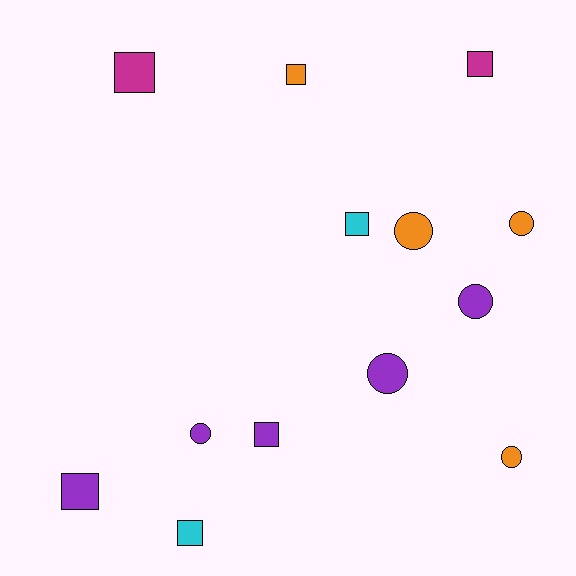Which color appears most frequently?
Purple, with 5 objects.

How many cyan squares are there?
There are 2 cyan squares.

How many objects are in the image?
There are 13 objects.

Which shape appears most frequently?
Square, with 7 objects.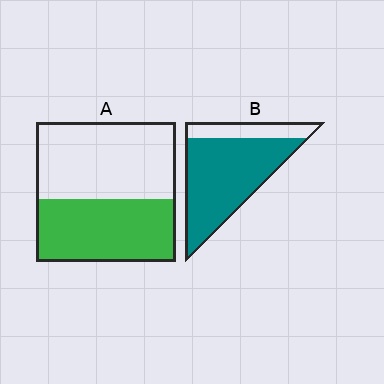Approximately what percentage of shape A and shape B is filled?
A is approximately 45% and B is approximately 80%.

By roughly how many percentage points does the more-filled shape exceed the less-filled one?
By roughly 35 percentage points (B over A).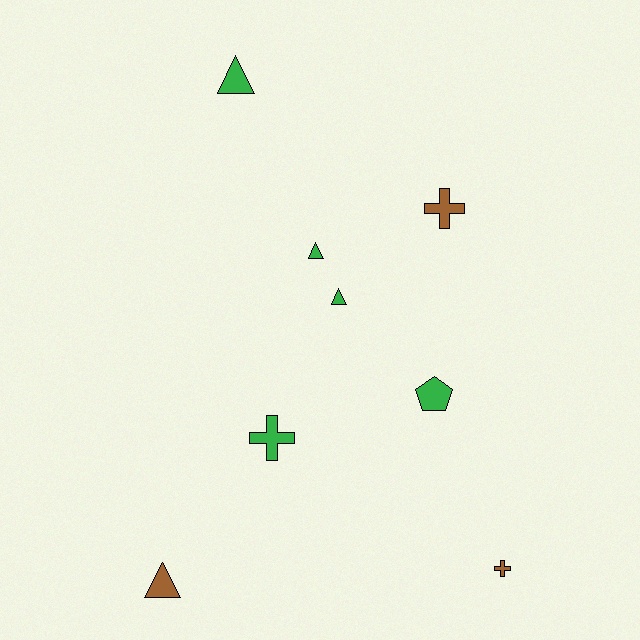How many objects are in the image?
There are 8 objects.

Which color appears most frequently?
Green, with 5 objects.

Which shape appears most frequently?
Triangle, with 4 objects.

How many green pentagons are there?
There is 1 green pentagon.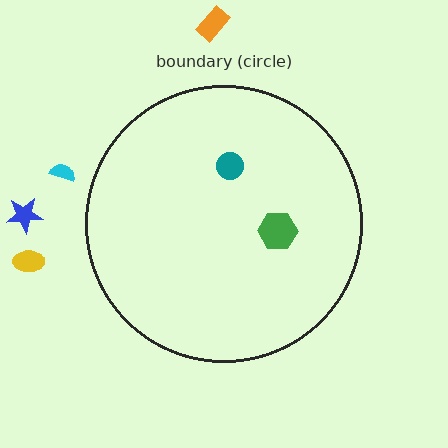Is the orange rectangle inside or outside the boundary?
Outside.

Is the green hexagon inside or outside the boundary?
Inside.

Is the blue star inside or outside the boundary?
Outside.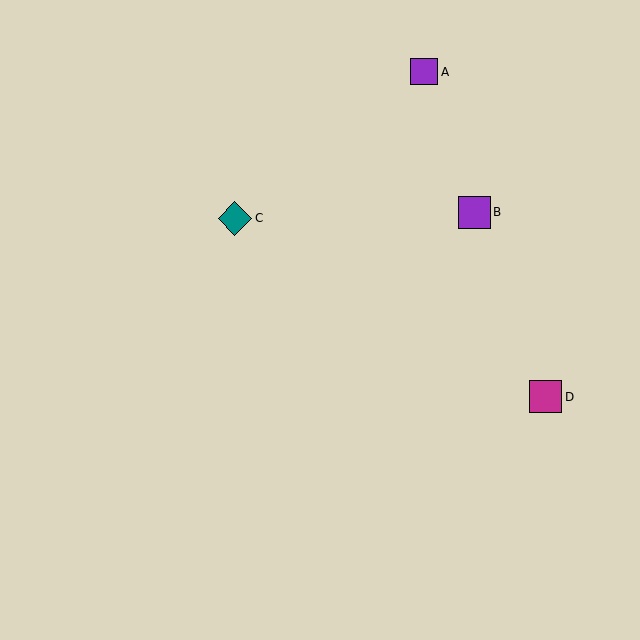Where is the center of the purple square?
The center of the purple square is at (474, 212).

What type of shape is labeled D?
Shape D is a magenta square.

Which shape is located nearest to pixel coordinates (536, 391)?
The magenta square (labeled D) at (546, 397) is nearest to that location.